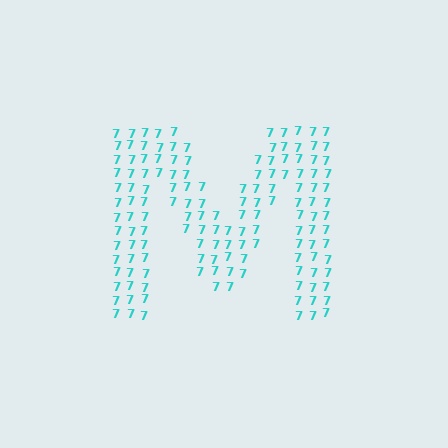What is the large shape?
The large shape is the letter M.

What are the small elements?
The small elements are digit 7's.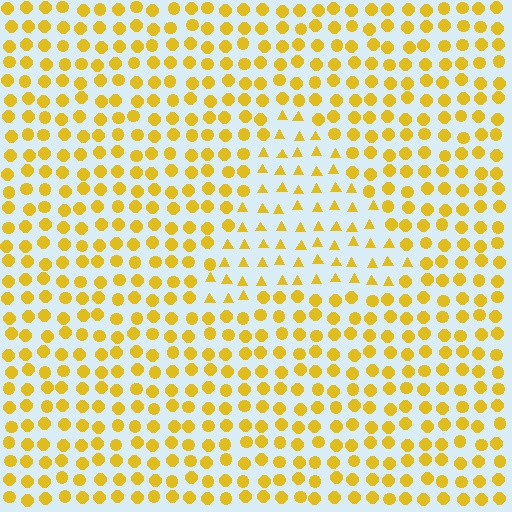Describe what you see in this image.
The image is filled with small yellow elements arranged in a uniform grid. A triangle-shaped region contains triangles, while the surrounding area contains circles. The boundary is defined purely by the change in element shape.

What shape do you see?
I see a triangle.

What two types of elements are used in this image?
The image uses triangles inside the triangle region and circles outside it.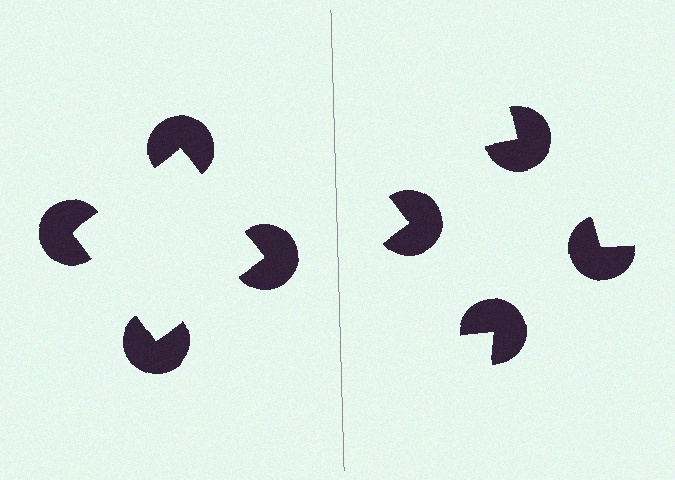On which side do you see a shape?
An illusory square appears on the left side. On the right side the wedge cuts are rotated, so no coherent shape forms.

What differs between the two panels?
The pac-man discs are positioned identically on both sides; only the wedge orientations differ. On the left they align to a square; on the right they are misaligned.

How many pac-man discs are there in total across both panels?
8 — 4 on each side.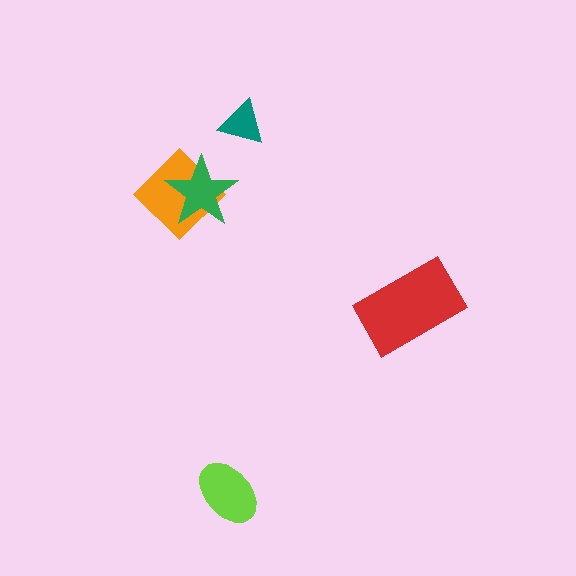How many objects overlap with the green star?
1 object overlaps with the green star.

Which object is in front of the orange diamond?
The green star is in front of the orange diamond.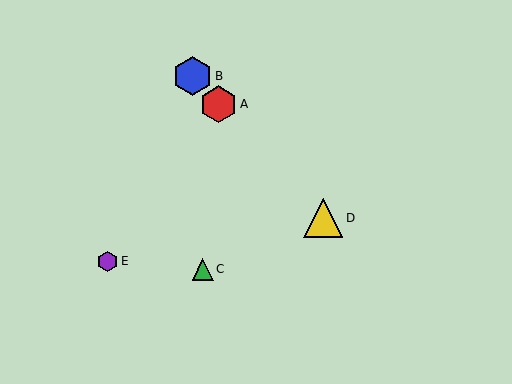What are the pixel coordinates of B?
Object B is at (192, 76).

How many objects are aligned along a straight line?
3 objects (A, B, D) are aligned along a straight line.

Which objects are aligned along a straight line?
Objects A, B, D are aligned along a straight line.